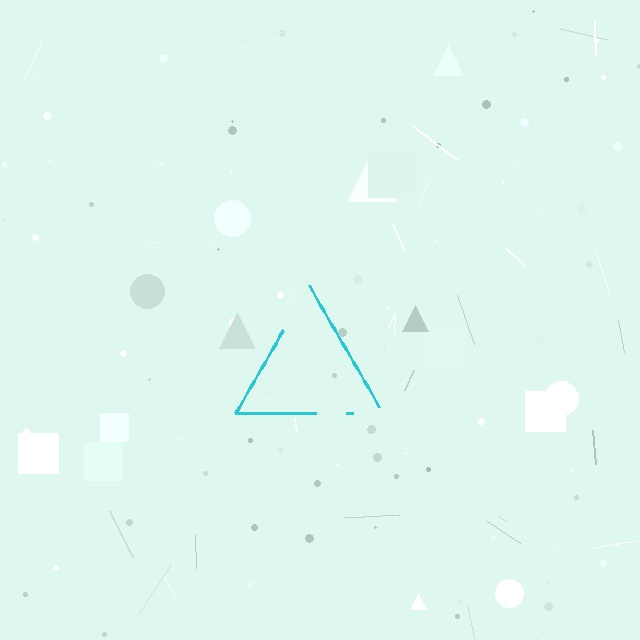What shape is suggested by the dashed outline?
The dashed outline suggests a triangle.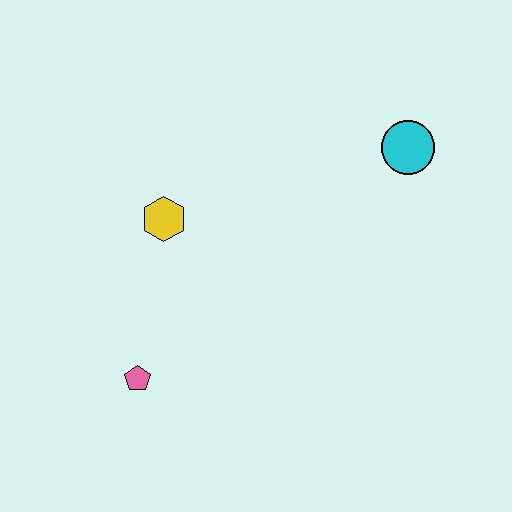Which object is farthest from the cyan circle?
The pink pentagon is farthest from the cyan circle.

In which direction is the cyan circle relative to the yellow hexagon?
The cyan circle is to the right of the yellow hexagon.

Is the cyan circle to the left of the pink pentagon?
No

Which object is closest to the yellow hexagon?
The pink pentagon is closest to the yellow hexagon.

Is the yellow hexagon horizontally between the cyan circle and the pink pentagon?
Yes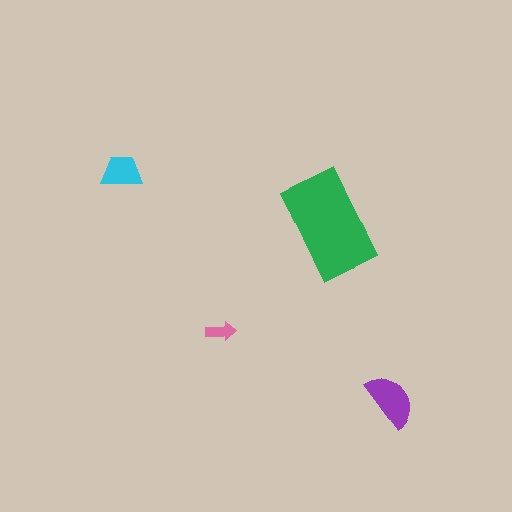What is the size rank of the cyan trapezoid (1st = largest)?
3rd.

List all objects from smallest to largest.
The pink arrow, the cyan trapezoid, the purple semicircle, the green rectangle.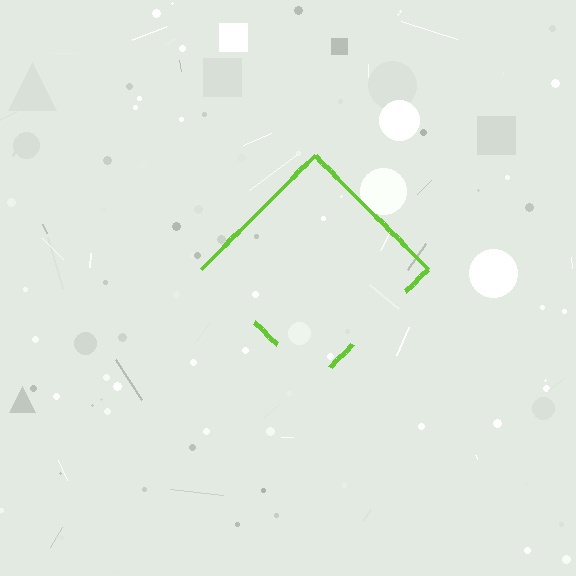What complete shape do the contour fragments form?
The contour fragments form a diamond.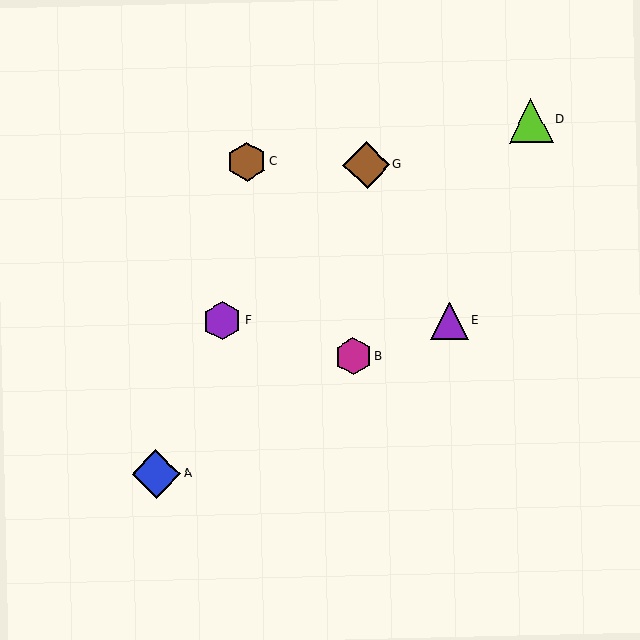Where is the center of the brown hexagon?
The center of the brown hexagon is at (247, 162).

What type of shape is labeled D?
Shape D is a lime triangle.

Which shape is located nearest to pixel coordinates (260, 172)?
The brown hexagon (labeled C) at (247, 162) is nearest to that location.